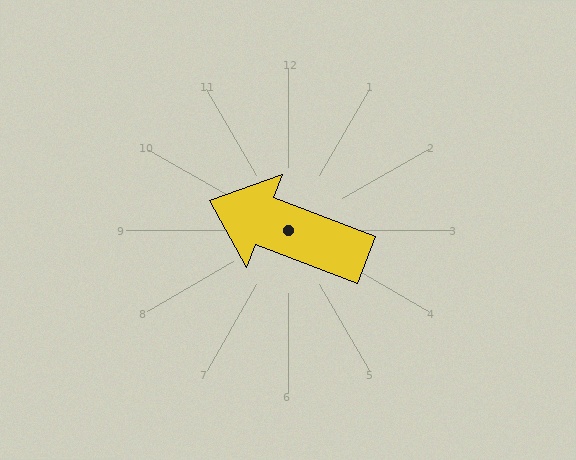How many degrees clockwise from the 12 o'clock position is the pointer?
Approximately 291 degrees.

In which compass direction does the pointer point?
West.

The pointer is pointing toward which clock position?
Roughly 10 o'clock.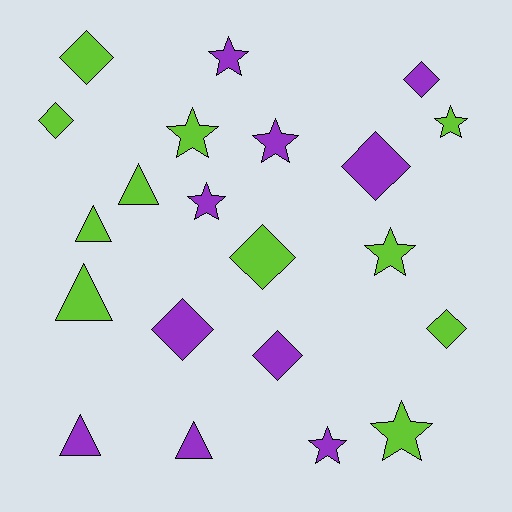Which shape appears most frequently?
Diamond, with 8 objects.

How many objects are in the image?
There are 21 objects.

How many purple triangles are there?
There are 2 purple triangles.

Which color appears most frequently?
Lime, with 11 objects.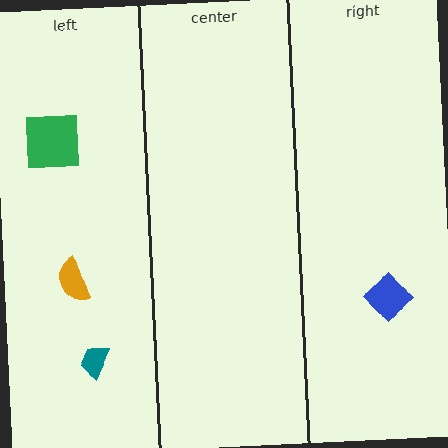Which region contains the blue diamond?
The right region.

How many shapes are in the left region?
3.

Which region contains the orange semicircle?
The left region.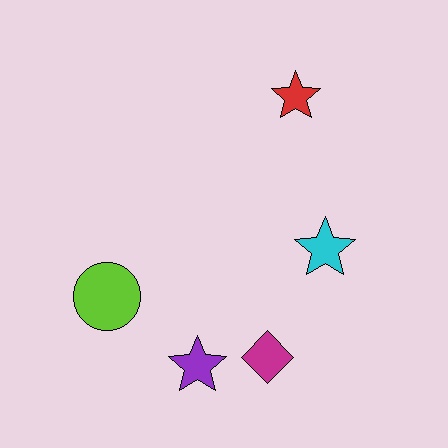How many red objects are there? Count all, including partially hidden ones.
There is 1 red object.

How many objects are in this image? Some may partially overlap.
There are 5 objects.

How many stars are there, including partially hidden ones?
There are 3 stars.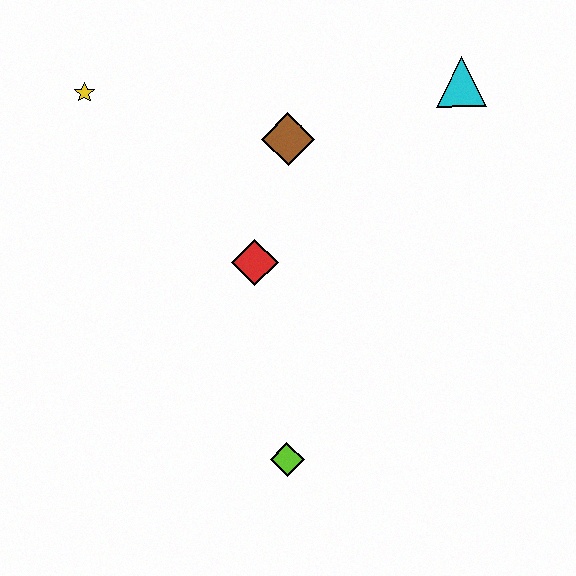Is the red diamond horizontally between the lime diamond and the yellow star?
Yes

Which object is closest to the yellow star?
The brown diamond is closest to the yellow star.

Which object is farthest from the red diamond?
The cyan triangle is farthest from the red diamond.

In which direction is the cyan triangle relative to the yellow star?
The cyan triangle is to the right of the yellow star.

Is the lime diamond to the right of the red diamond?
Yes